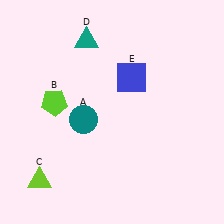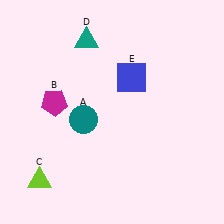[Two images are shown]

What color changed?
The pentagon (B) changed from lime in Image 1 to magenta in Image 2.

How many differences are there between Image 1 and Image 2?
There is 1 difference between the two images.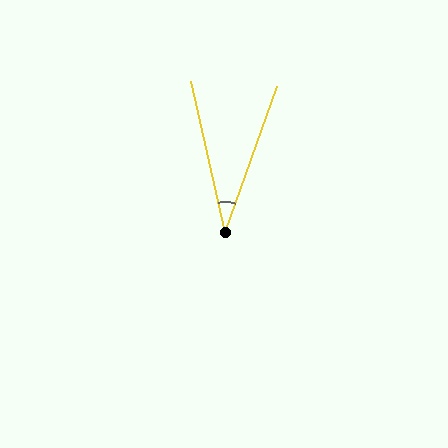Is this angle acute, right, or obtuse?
It is acute.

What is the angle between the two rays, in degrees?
Approximately 32 degrees.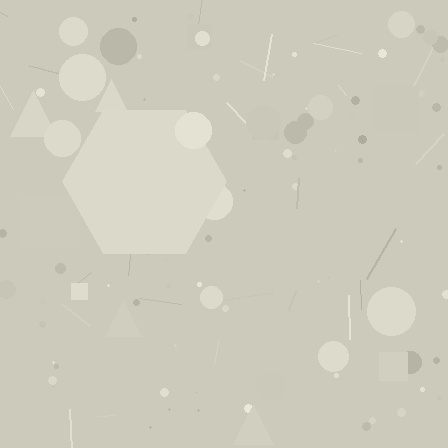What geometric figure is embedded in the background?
A hexagon is embedded in the background.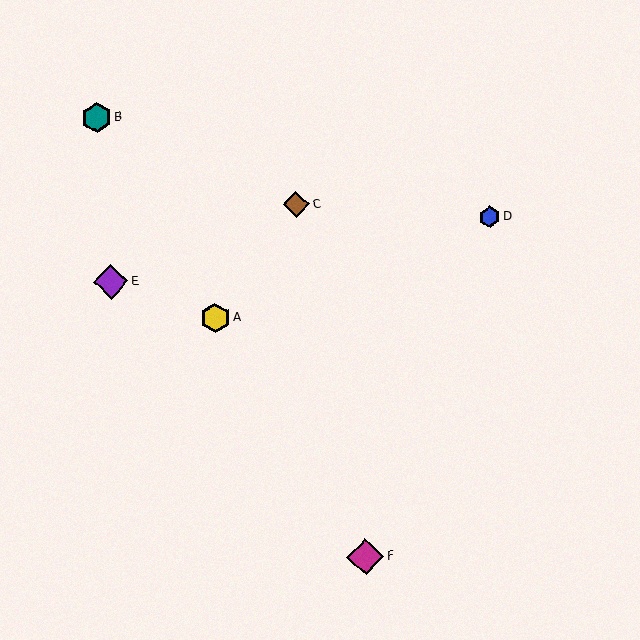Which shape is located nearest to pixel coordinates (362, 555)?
The magenta diamond (labeled F) at (365, 557) is nearest to that location.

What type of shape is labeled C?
Shape C is a brown diamond.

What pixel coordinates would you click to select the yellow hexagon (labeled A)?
Click at (215, 318) to select the yellow hexagon A.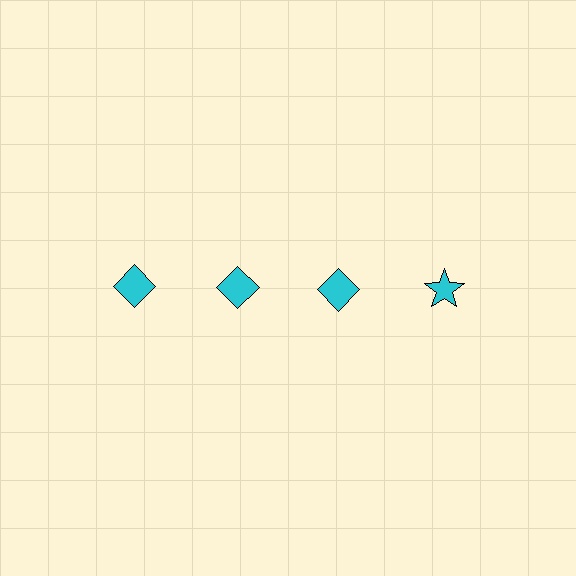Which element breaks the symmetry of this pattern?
The cyan star in the top row, second from right column breaks the symmetry. All other shapes are cyan diamonds.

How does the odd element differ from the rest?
It has a different shape: star instead of diamond.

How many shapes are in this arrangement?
There are 4 shapes arranged in a grid pattern.